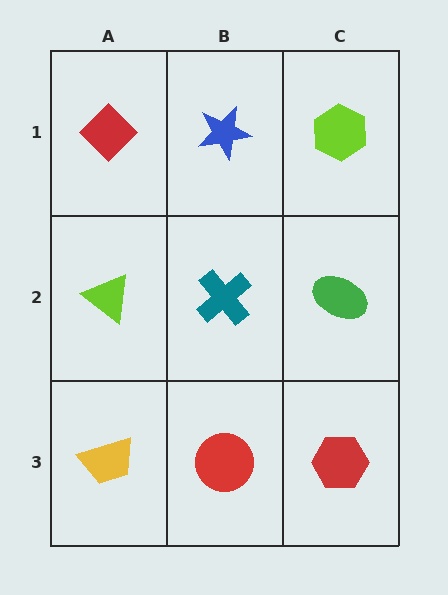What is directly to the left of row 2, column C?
A teal cross.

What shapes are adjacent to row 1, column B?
A teal cross (row 2, column B), a red diamond (row 1, column A), a lime hexagon (row 1, column C).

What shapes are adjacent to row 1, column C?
A green ellipse (row 2, column C), a blue star (row 1, column B).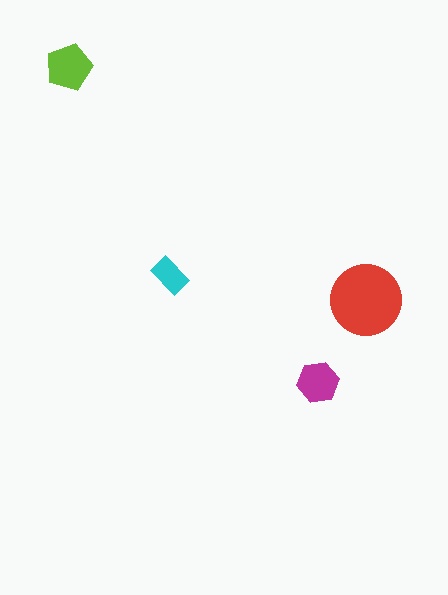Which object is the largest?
The red circle.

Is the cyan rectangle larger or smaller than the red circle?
Smaller.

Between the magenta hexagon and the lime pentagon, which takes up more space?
The lime pentagon.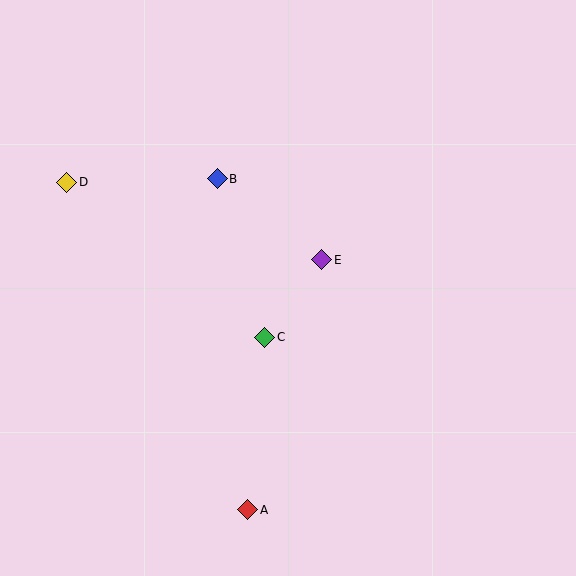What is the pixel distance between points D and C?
The distance between D and C is 252 pixels.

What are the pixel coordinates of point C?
Point C is at (265, 337).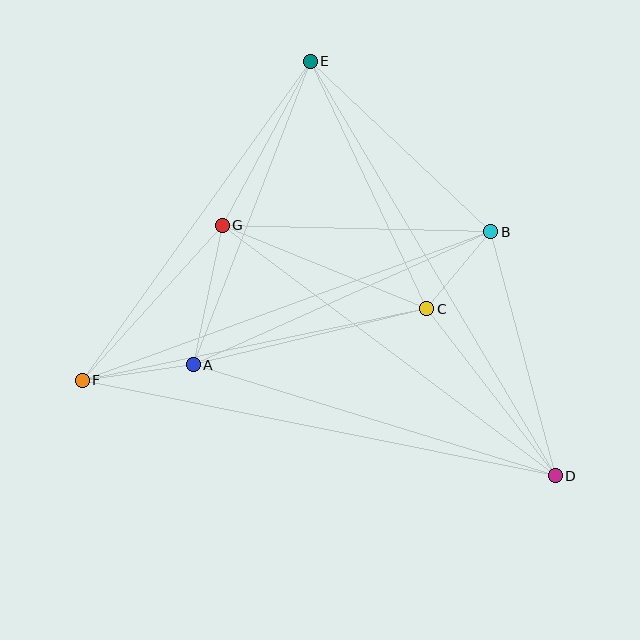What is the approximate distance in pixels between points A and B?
The distance between A and B is approximately 326 pixels.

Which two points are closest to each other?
Points B and C are closest to each other.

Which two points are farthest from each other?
Points D and F are farthest from each other.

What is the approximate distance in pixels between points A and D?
The distance between A and D is approximately 378 pixels.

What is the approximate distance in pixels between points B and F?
The distance between B and F is approximately 435 pixels.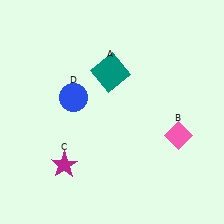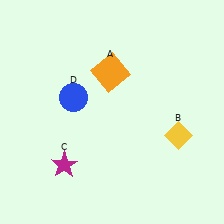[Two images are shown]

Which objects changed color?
A changed from teal to orange. B changed from pink to yellow.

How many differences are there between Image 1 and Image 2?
There are 2 differences between the two images.